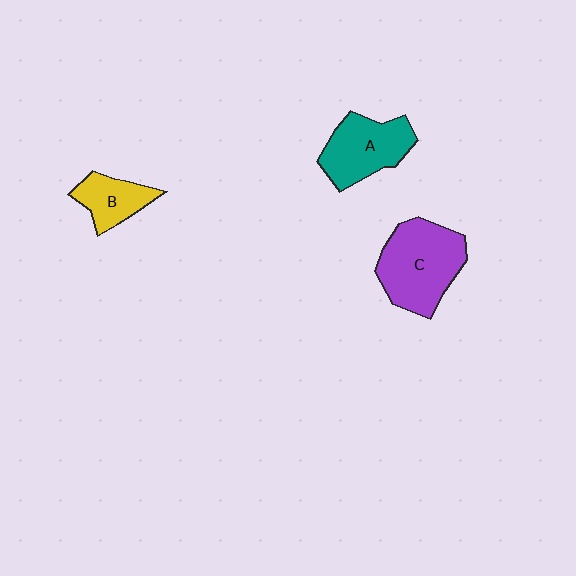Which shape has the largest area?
Shape C (purple).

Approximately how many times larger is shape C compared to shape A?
Approximately 1.3 times.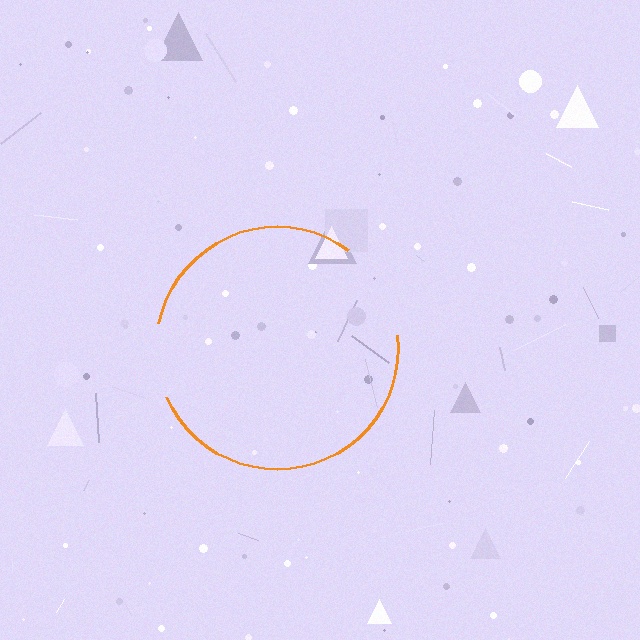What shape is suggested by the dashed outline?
The dashed outline suggests a circle.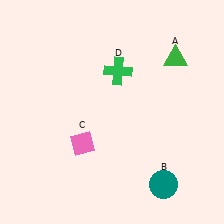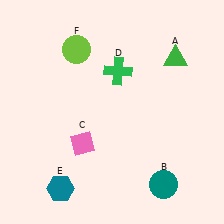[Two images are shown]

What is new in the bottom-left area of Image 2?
A teal hexagon (E) was added in the bottom-left area of Image 2.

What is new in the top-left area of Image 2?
A lime circle (F) was added in the top-left area of Image 2.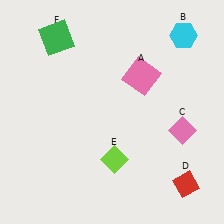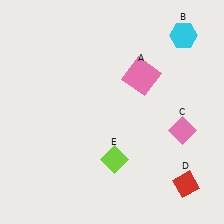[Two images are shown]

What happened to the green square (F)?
The green square (F) was removed in Image 2. It was in the top-left area of Image 1.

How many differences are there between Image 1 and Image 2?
There is 1 difference between the two images.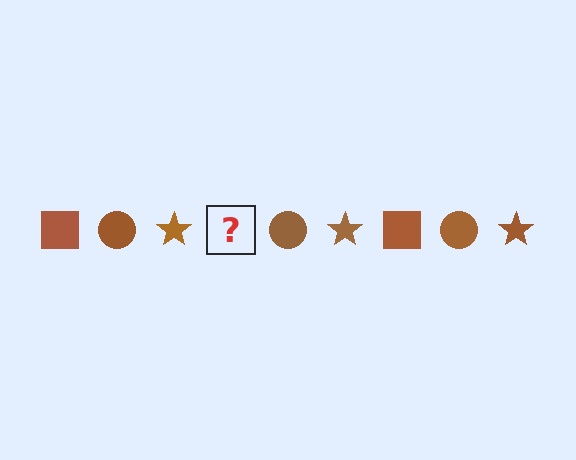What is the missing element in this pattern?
The missing element is a brown square.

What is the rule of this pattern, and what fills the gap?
The rule is that the pattern cycles through square, circle, star shapes in brown. The gap should be filled with a brown square.